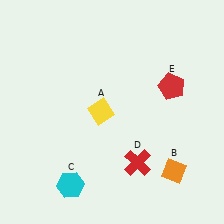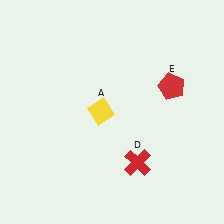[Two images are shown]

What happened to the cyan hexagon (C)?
The cyan hexagon (C) was removed in Image 2. It was in the bottom-left area of Image 1.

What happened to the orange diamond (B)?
The orange diamond (B) was removed in Image 2. It was in the bottom-right area of Image 1.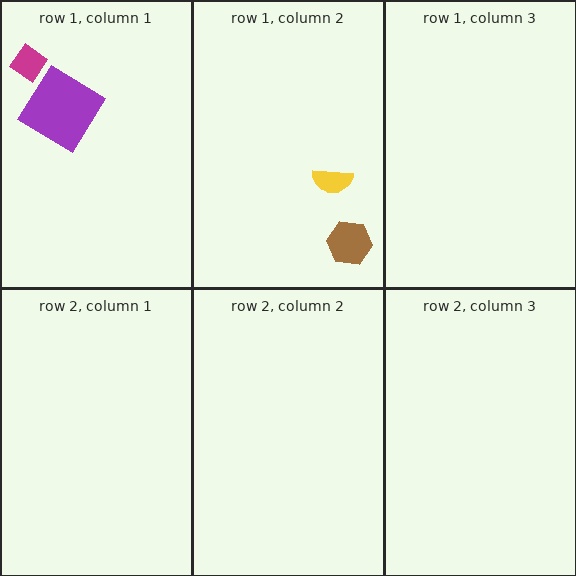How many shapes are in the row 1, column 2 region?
2.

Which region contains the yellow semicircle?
The row 1, column 2 region.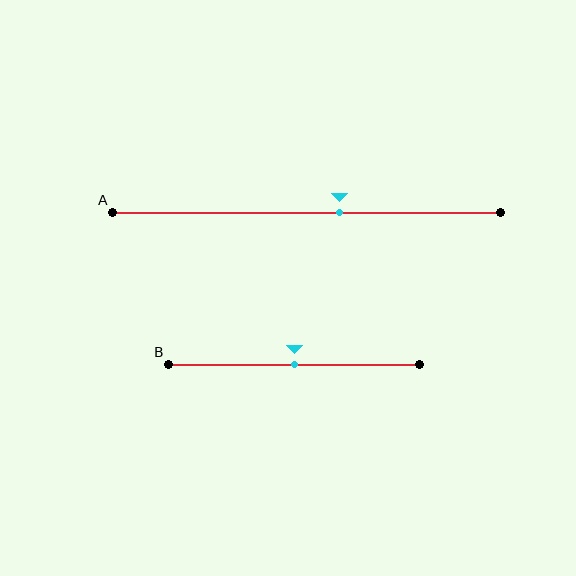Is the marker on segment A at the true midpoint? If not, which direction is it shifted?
No, the marker on segment A is shifted to the right by about 9% of the segment length.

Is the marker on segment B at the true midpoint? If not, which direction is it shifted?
Yes, the marker on segment B is at the true midpoint.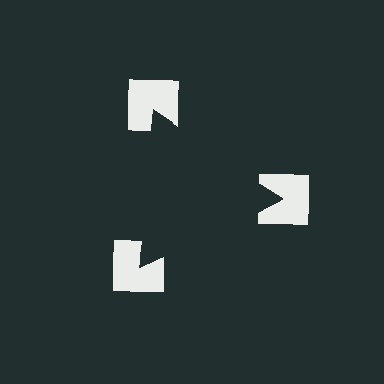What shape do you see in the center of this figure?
An illusory triangle — its edges are inferred from the aligned wedge cuts in the notched squares, not physically drawn.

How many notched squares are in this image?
There are 3 — one at each vertex of the illusory triangle.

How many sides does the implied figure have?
3 sides.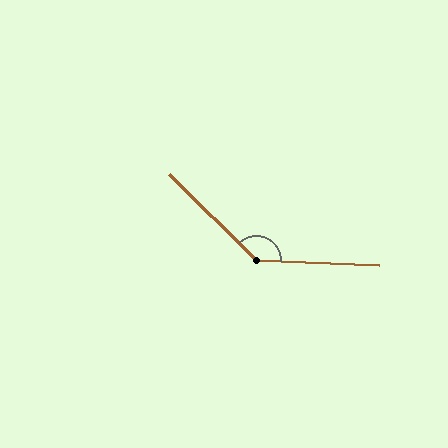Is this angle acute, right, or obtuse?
It is obtuse.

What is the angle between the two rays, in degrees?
Approximately 138 degrees.